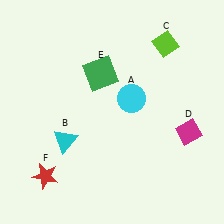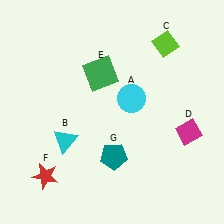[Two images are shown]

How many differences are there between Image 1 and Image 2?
There is 1 difference between the two images.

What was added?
A teal pentagon (G) was added in Image 2.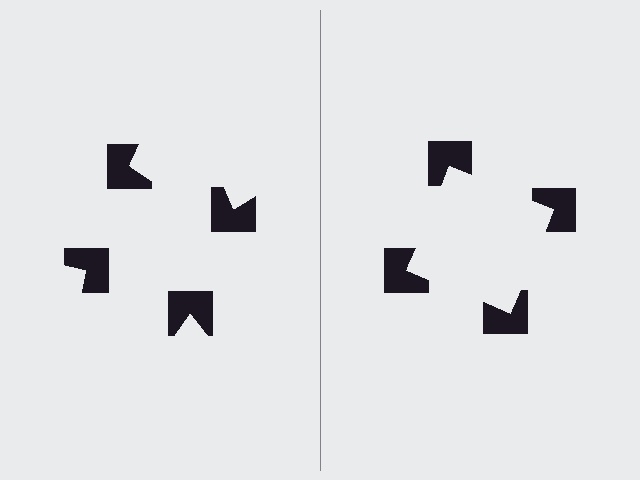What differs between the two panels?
The notched squares are positioned identically on both sides; only the wedge orientations differ. On the right they align to a square; on the left they are misaligned.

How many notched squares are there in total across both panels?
8 — 4 on each side.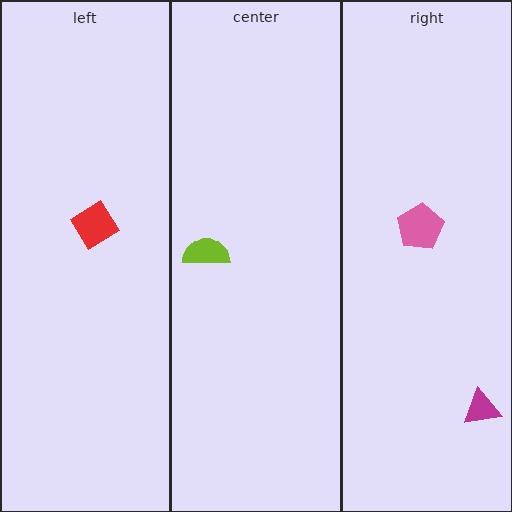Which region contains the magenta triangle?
The right region.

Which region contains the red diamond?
The left region.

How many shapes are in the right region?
2.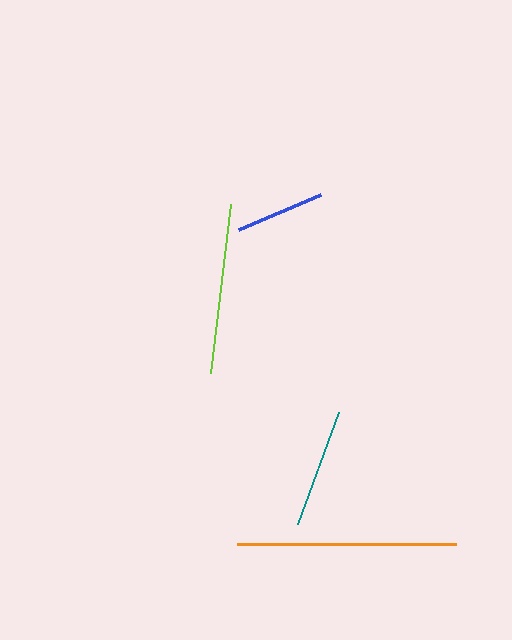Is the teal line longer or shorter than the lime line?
The lime line is longer than the teal line.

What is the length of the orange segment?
The orange segment is approximately 220 pixels long.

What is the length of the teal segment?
The teal segment is approximately 119 pixels long.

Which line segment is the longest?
The orange line is the longest at approximately 220 pixels.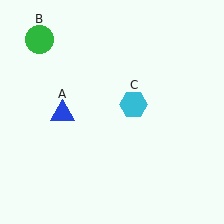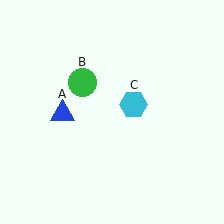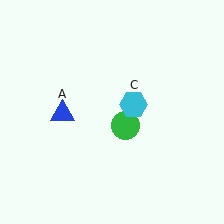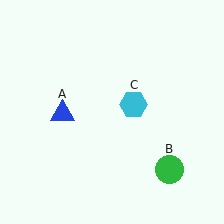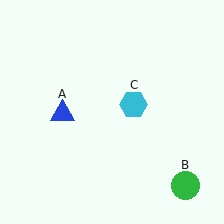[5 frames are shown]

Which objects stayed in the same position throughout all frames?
Blue triangle (object A) and cyan hexagon (object C) remained stationary.